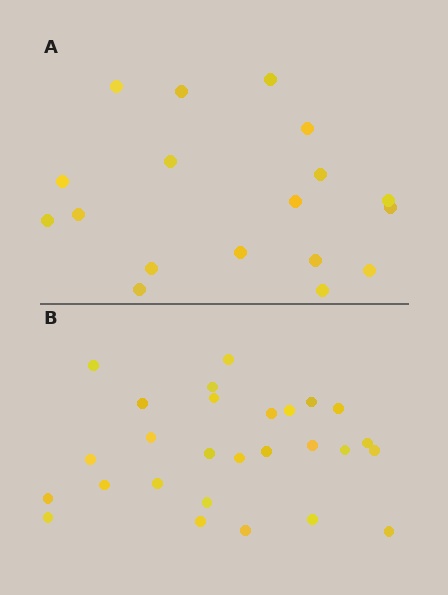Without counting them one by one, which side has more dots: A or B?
Region B (the bottom region) has more dots.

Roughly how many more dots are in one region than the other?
Region B has roughly 8 or so more dots than region A.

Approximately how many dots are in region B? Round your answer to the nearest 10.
About 30 dots. (The exact count is 27, which rounds to 30.)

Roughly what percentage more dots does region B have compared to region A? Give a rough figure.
About 50% more.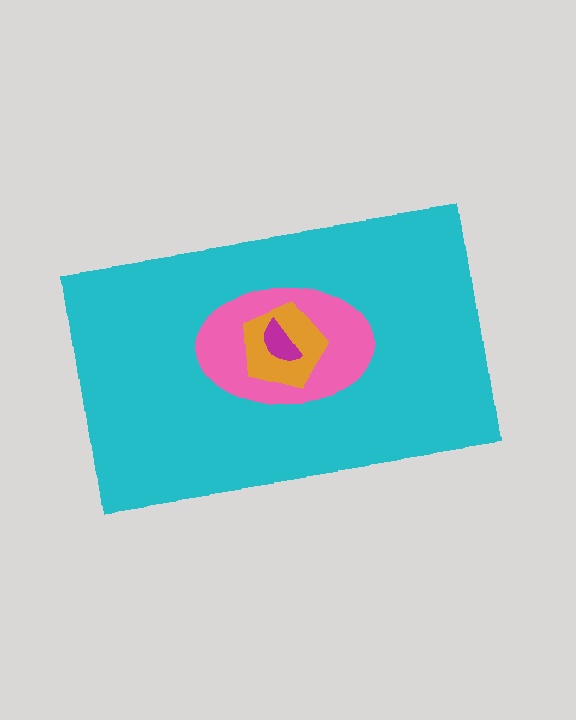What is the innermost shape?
The magenta semicircle.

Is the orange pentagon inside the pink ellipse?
Yes.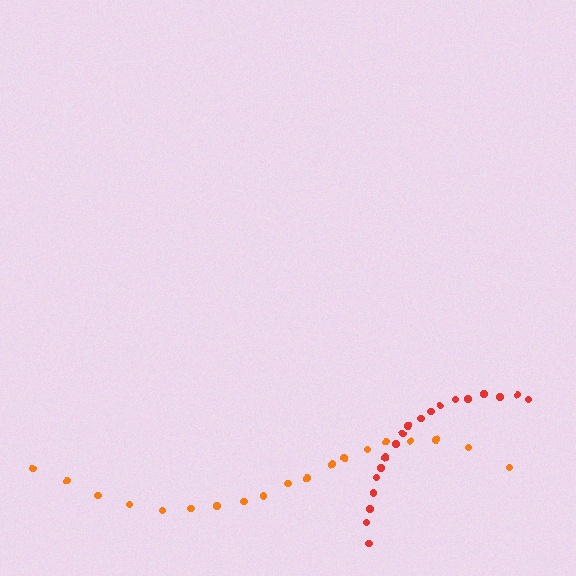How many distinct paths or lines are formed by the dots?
There are 2 distinct paths.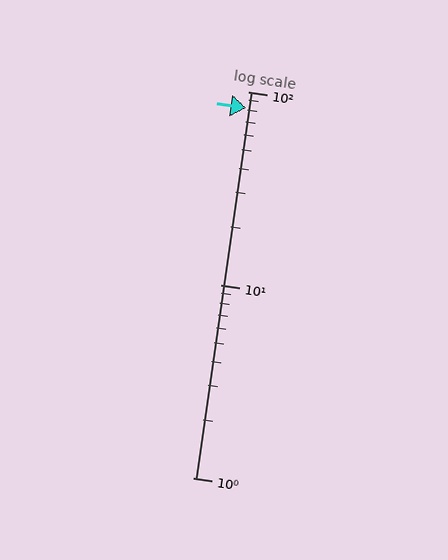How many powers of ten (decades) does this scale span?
The scale spans 2 decades, from 1 to 100.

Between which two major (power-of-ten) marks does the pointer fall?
The pointer is between 10 and 100.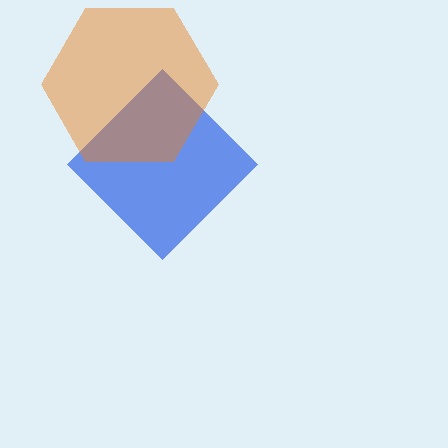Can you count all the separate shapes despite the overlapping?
Yes, there are 2 separate shapes.